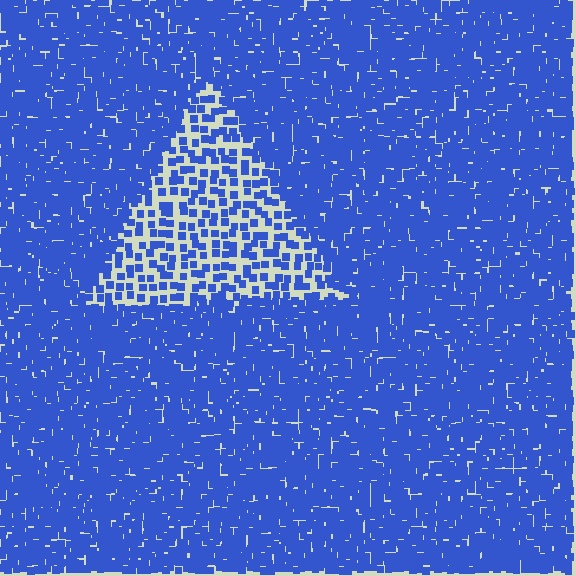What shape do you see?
I see a triangle.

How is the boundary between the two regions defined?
The boundary is defined by a change in element density (approximately 2.6x ratio). All elements are the same color, size, and shape.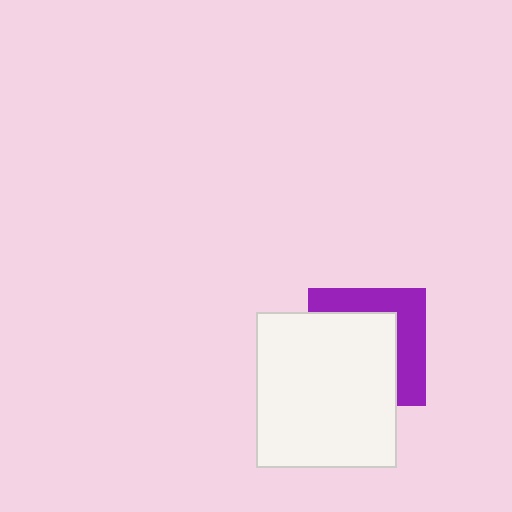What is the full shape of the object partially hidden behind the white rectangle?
The partially hidden object is a purple square.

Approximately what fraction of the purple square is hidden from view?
Roughly 61% of the purple square is hidden behind the white rectangle.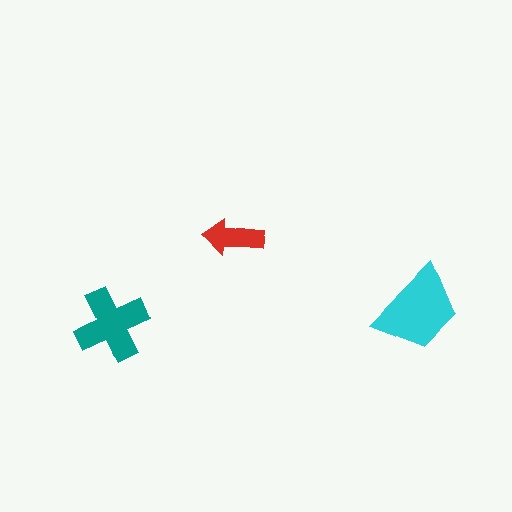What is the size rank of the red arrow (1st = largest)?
3rd.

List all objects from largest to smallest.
The cyan trapezoid, the teal cross, the red arrow.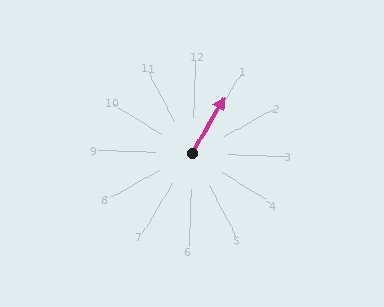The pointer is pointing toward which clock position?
Roughly 1 o'clock.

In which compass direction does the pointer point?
Northeast.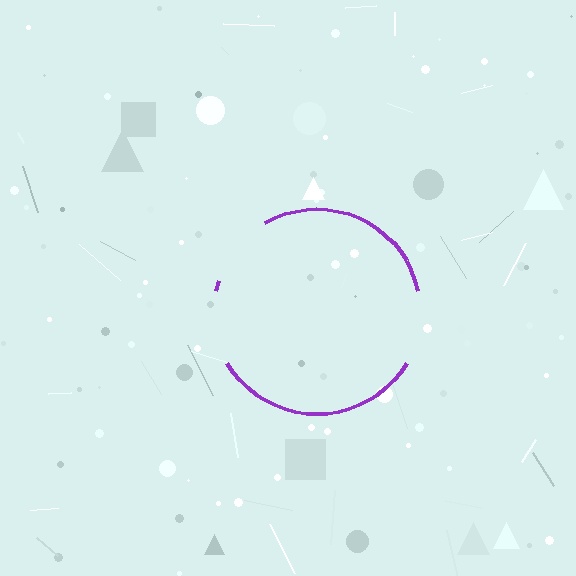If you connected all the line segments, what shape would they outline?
They would outline a circle.